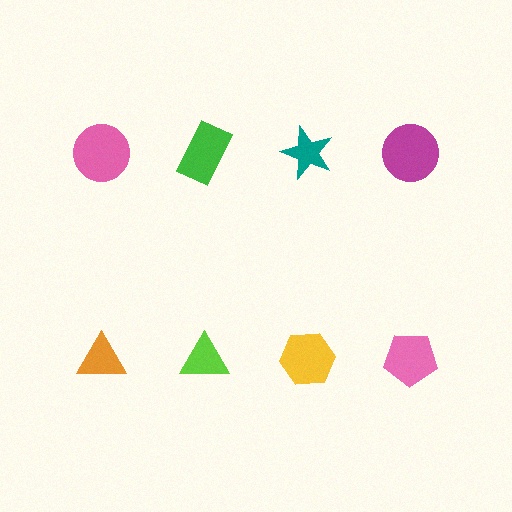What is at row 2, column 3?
A yellow hexagon.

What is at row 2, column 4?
A pink pentagon.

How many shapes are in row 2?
4 shapes.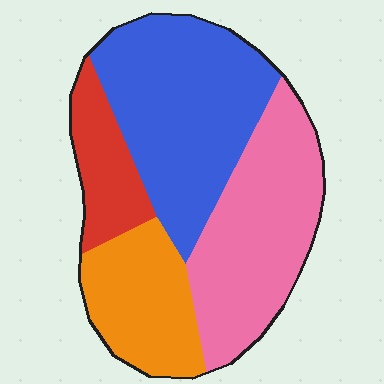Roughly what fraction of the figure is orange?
Orange takes up less than a quarter of the figure.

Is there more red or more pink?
Pink.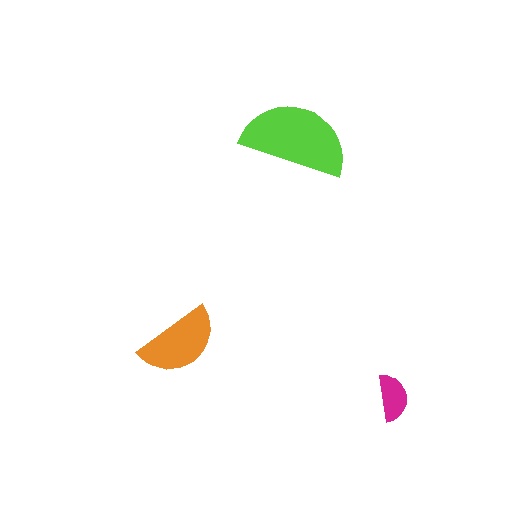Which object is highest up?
The lime semicircle is topmost.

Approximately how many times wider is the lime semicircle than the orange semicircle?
About 1.5 times wider.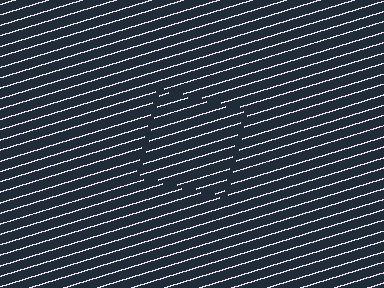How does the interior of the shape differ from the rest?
The interior of the shape contains the same grating, shifted by half a period — the contour is defined by the phase discontinuity where line-ends from the inner and outer gratings abut.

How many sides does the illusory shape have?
4 sides — the line-ends trace a square.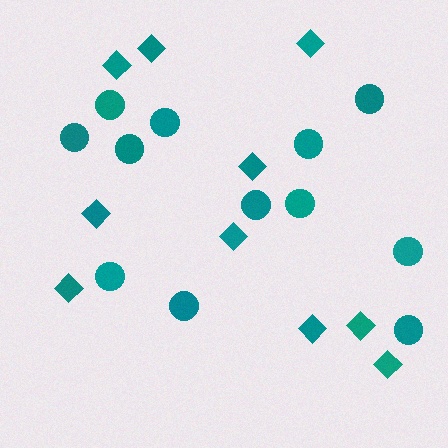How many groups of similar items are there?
There are 2 groups: one group of diamonds (10) and one group of circles (12).